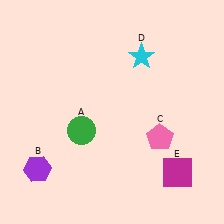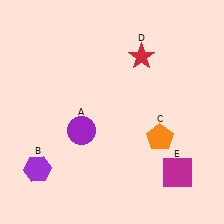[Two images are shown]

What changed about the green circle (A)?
In Image 1, A is green. In Image 2, it changed to purple.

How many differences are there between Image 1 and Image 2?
There are 3 differences between the two images.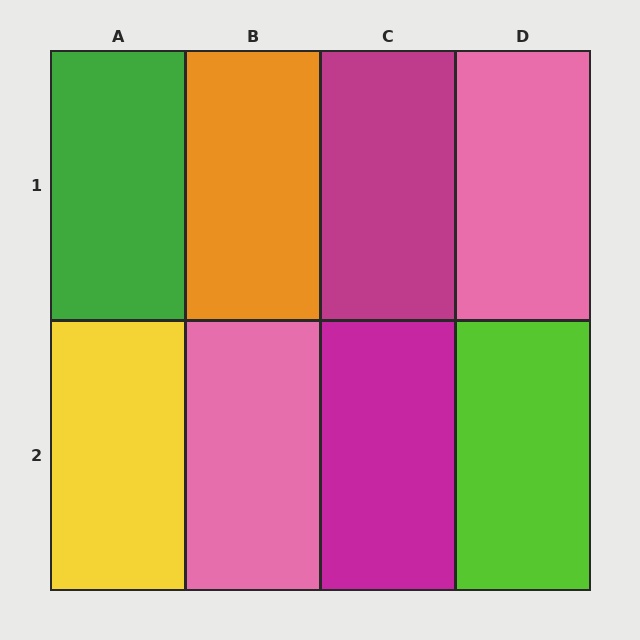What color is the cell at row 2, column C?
Magenta.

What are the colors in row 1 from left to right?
Green, orange, magenta, pink.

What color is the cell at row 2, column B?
Pink.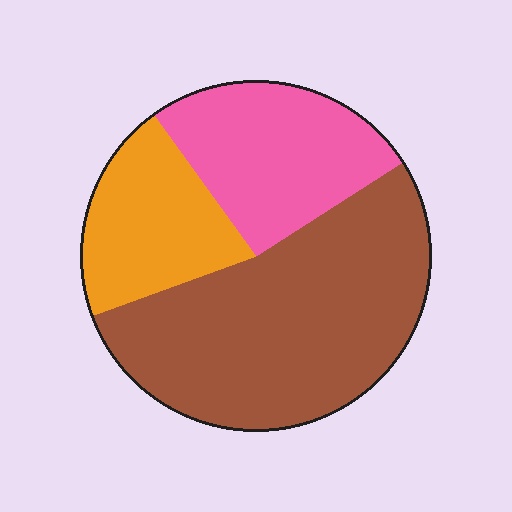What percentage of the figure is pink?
Pink takes up about one quarter (1/4) of the figure.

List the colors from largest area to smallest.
From largest to smallest: brown, pink, orange.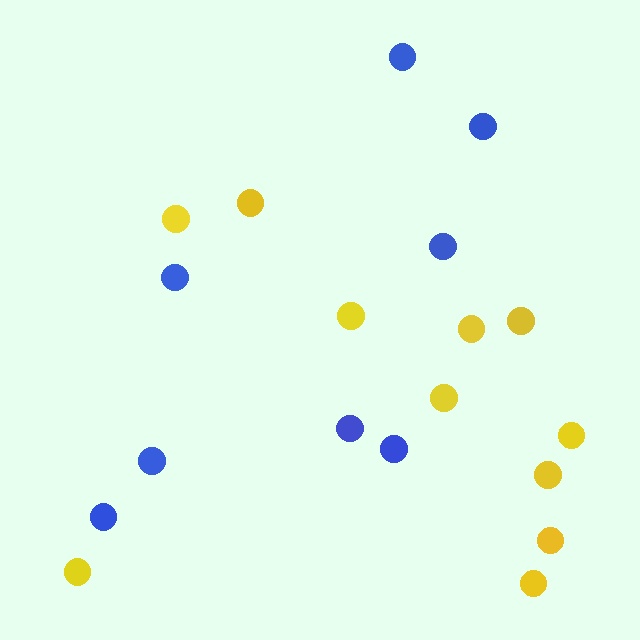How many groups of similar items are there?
There are 2 groups: one group of blue circles (8) and one group of yellow circles (11).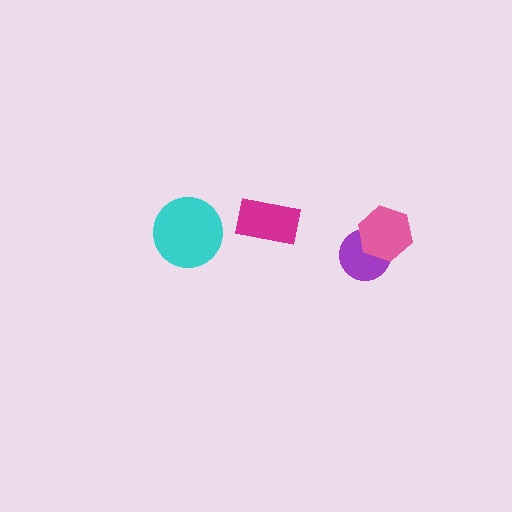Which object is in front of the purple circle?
The pink hexagon is in front of the purple circle.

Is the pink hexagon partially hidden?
No, no other shape covers it.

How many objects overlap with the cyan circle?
0 objects overlap with the cyan circle.